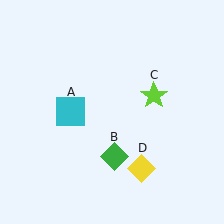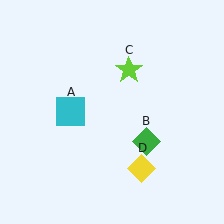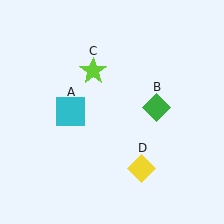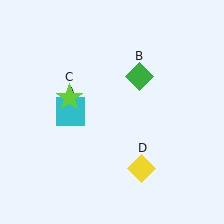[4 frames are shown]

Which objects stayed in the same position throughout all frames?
Cyan square (object A) and yellow diamond (object D) remained stationary.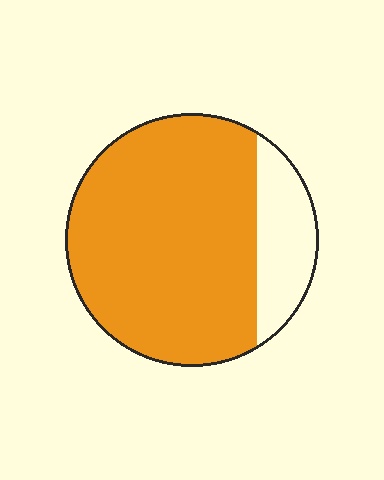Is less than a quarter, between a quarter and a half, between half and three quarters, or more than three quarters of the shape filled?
More than three quarters.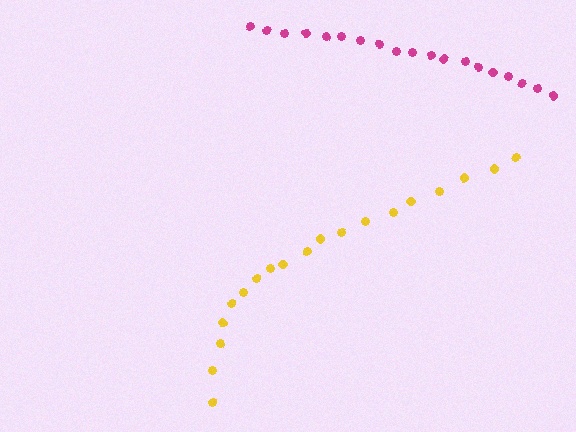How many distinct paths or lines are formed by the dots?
There are 2 distinct paths.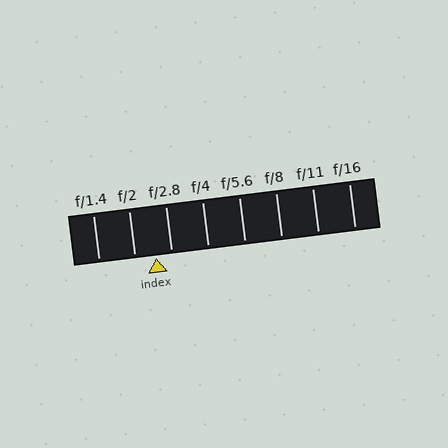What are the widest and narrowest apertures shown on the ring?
The widest aperture shown is f/1.4 and the narrowest is f/16.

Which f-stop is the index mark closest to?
The index mark is closest to f/2.8.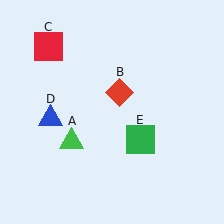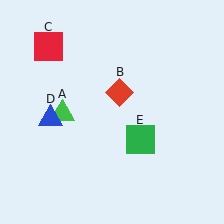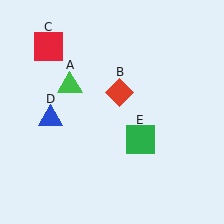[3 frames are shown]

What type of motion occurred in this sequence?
The green triangle (object A) rotated clockwise around the center of the scene.